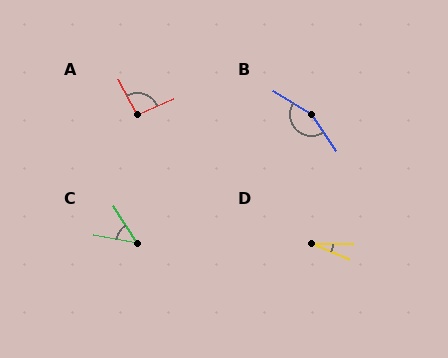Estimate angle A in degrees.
Approximately 96 degrees.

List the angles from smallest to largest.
D (21°), C (47°), A (96°), B (155°).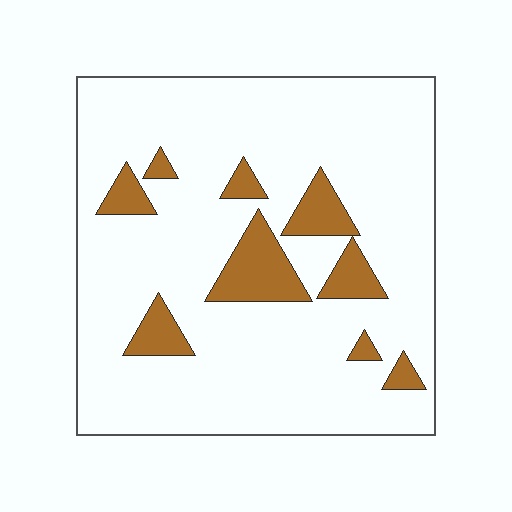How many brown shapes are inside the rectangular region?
9.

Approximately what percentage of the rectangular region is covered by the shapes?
Approximately 15%.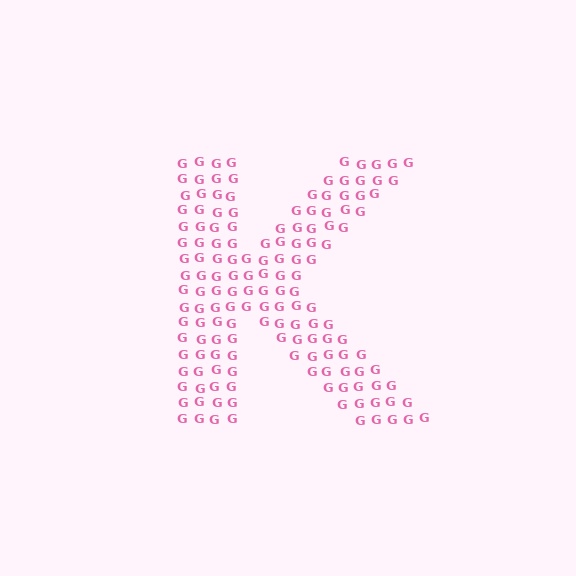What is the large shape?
The large shape is the letter K.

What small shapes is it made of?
It is made of small letter G's.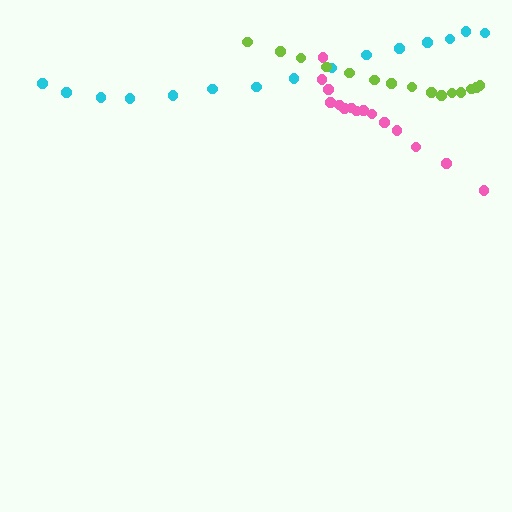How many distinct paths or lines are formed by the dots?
There are 3 distinct paths.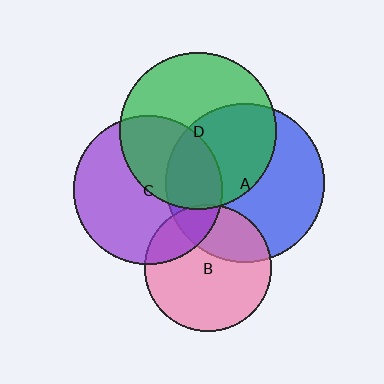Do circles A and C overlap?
Yes.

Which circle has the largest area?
Circle A (blue).